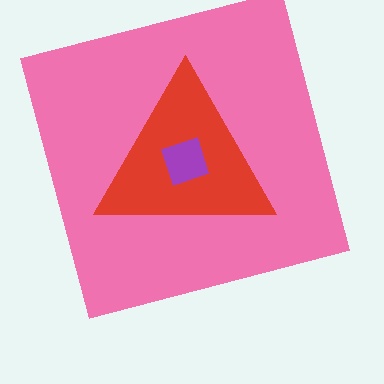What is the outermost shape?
The pink square.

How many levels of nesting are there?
3.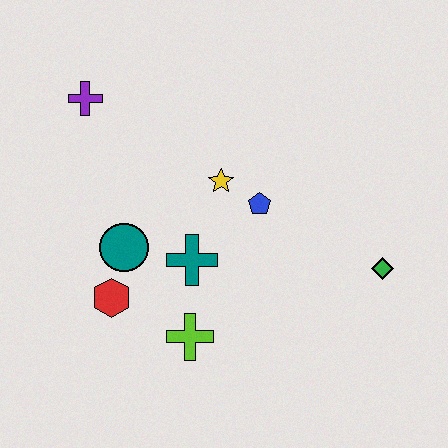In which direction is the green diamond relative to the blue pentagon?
The green diamond is to the right of the blue pentagon.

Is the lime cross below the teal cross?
Yes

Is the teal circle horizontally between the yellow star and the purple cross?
Yes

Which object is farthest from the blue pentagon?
The purple cross is farthest from the blue pentagon.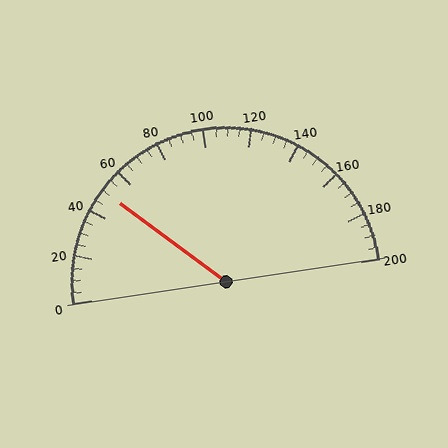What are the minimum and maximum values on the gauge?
The gauge ranges from 0 to 200.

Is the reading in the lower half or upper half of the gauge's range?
The reading is in the lower half of the range (0 to 200).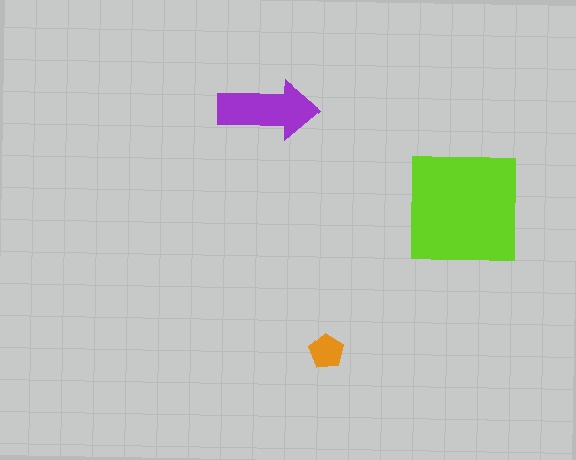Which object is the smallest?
The orange pentagon.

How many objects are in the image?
There are 3 objects in the image.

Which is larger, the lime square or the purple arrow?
The lime square.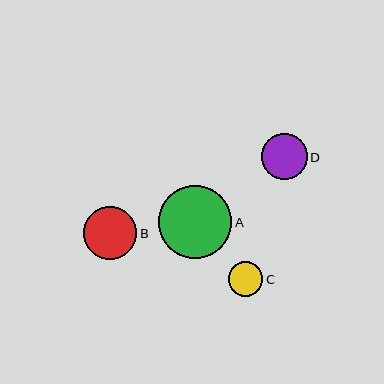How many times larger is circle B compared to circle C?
Circle B is approximately 1.6 times the size of circle C.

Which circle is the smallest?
Circle C is the smallest with a size of approximately 34 pixels.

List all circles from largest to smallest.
From largest to smallest: A, B, D, C.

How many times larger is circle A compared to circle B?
Circle A is approximately 1.4 times the size of circle B.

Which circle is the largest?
Circle A is the largest with a size of approximately 73 pixels.